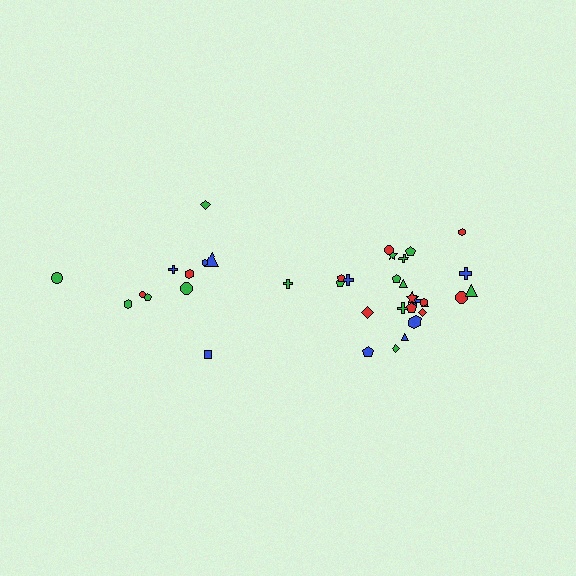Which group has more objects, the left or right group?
The right group.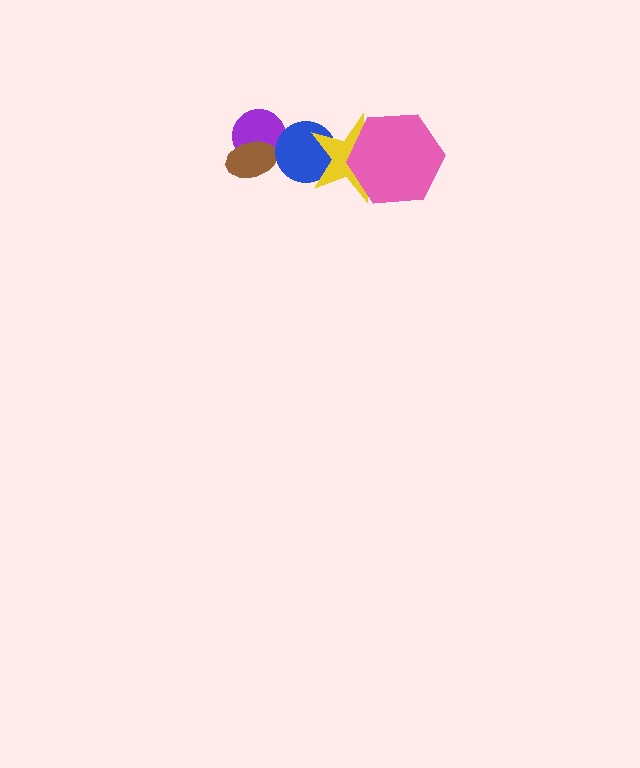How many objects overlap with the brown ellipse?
1 object overlaps with the brown ellipse.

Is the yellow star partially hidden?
Yes, it is partially covered by another shape.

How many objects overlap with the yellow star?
2 objects overlap with the yellow star.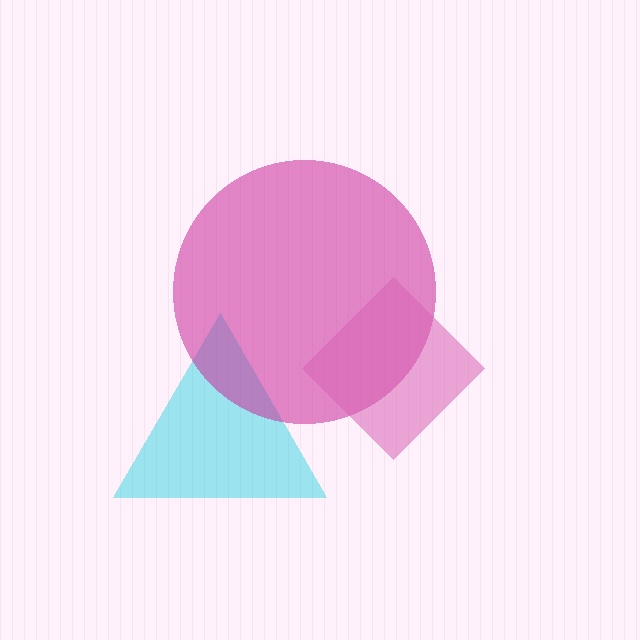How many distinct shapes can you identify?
There are 3 distinct shapes: a cyan triangle, a magenta circle, a pink diamond.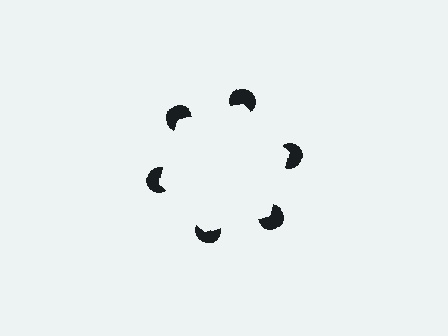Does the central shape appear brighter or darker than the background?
It typically appears slightly brighter than the background, even though no actual brightness change is drawn.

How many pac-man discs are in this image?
There are 6 — one at each vertex of the illusory hexagon.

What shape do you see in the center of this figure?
An illusory hexagon — its edges are inferred from the aligned wedge cuts in the pac-man discs, not physically drawn.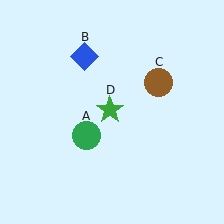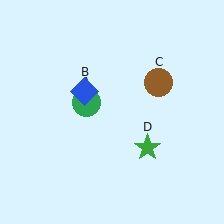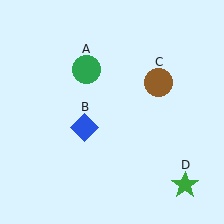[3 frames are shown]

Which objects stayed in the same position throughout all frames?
Brown circle (object C) remained stationary.